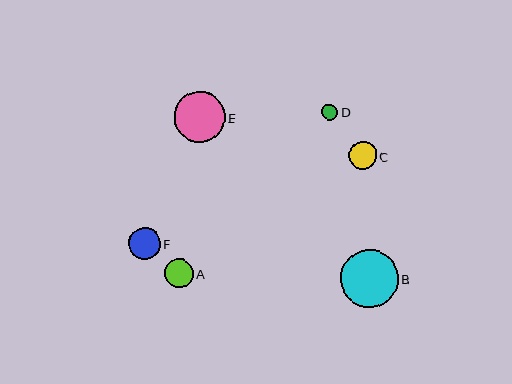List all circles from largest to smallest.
From largest to smallest: B, E, F, A, C, D.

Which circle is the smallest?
Circle D is the smallest with a size of approximately 16 pixels.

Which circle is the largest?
Circle B is the largest with a size of approximately 58 pixels.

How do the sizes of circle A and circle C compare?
Circle A and circle C are approximately the same size.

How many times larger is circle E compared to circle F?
Circle E is approximately 1.6 times the size of circle F.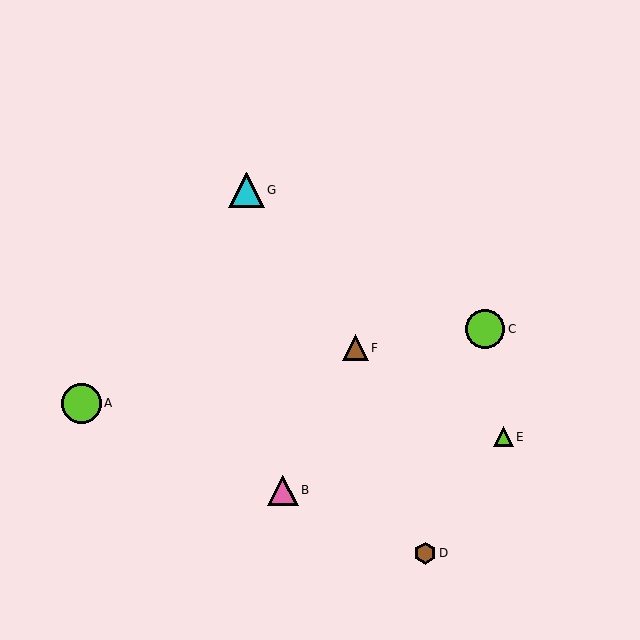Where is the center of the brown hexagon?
The center of the brown hexagon is at (425, 553).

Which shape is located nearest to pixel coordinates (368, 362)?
The brown triangle (labeled F) at (355, 348) is nearest to that location.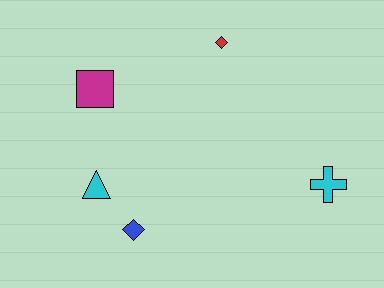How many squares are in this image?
There is 1 square.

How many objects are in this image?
There are 5 objects.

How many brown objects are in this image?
There are no brown objects.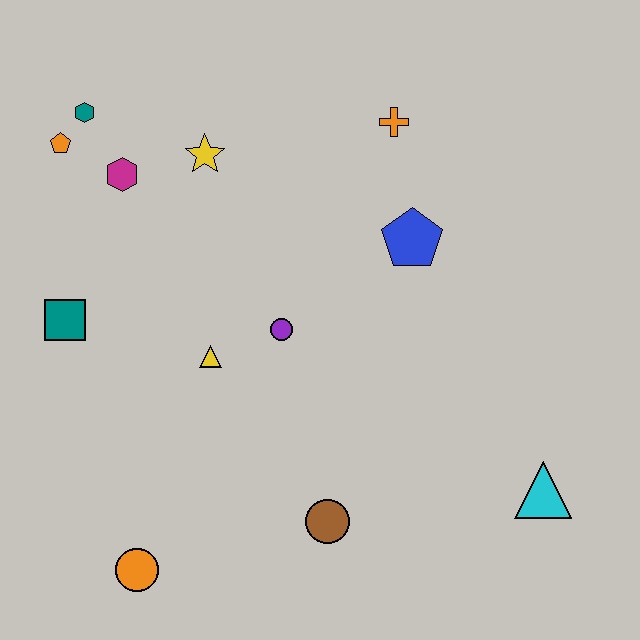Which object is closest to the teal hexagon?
The orange pentagon is closest to the teal hexagon.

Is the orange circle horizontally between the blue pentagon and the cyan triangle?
No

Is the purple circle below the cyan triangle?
No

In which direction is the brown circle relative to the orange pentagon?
The brown circle is below the orange pentagon.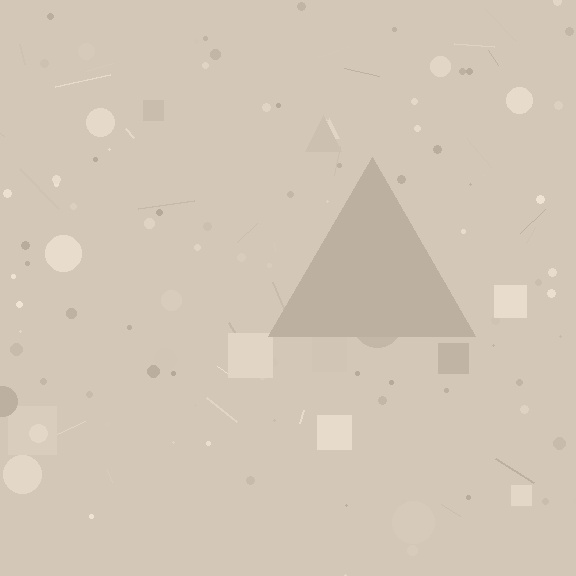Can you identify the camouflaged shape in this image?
The camouflaged shape is a triangle.